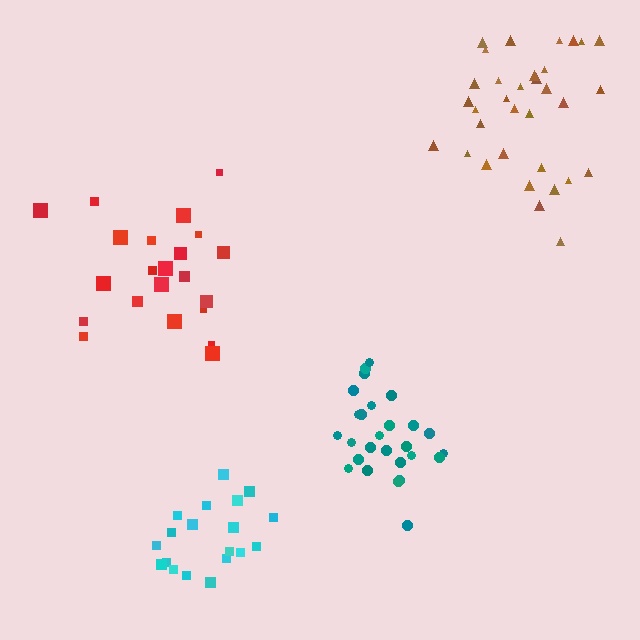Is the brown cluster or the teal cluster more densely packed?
Teal.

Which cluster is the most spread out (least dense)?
Red.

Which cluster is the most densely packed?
Cyan.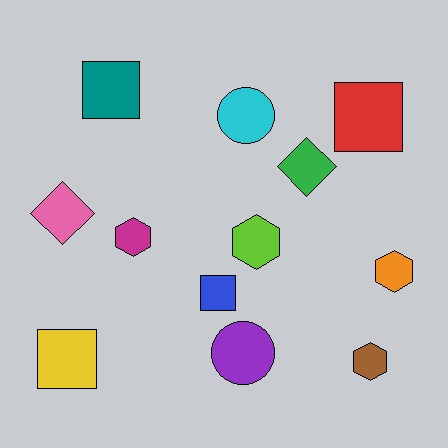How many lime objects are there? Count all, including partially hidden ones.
There is 1 lime object.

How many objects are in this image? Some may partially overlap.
There are 12 objects.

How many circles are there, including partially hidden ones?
There are 2 circles.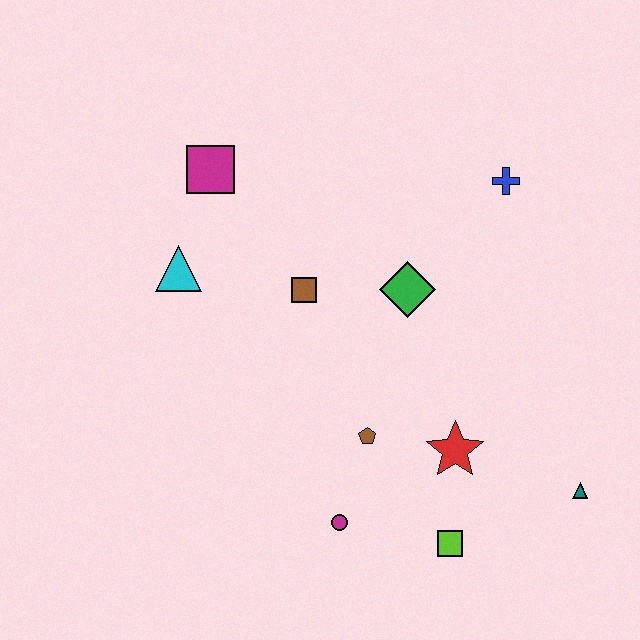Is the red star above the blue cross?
No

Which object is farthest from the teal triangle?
The magenta square is farthest from the teal triangle.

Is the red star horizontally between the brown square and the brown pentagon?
No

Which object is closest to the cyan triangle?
The magenta square is closest to the cyan triangle.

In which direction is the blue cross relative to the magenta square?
The blue cross is to the right of the magenta square.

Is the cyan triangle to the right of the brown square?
No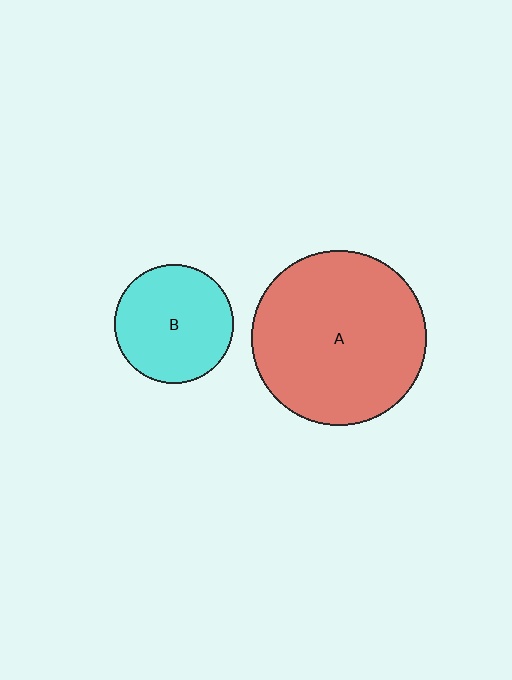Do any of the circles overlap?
No, none of the circles overlap.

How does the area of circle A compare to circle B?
Approximately 2.2 times.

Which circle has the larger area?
Circle A (red).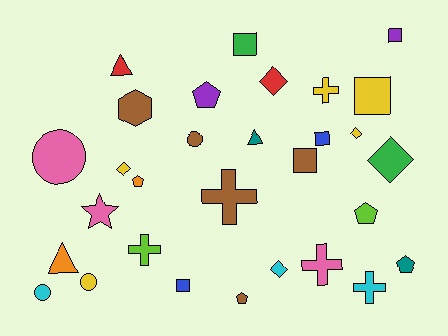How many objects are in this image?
There are 30 objects.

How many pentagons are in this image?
There are 5 pentagons.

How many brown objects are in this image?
There are 5 brown objects.